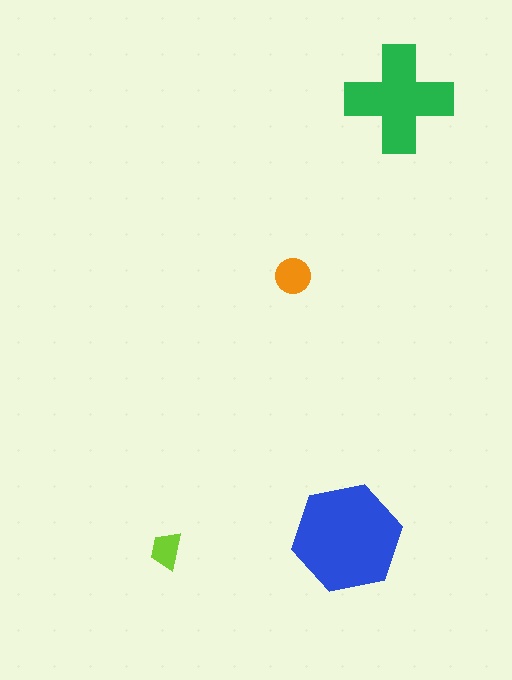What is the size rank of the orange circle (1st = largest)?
3rd.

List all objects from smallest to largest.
The lime trapezoid, the orange circle, the green cross, the blue hexagon.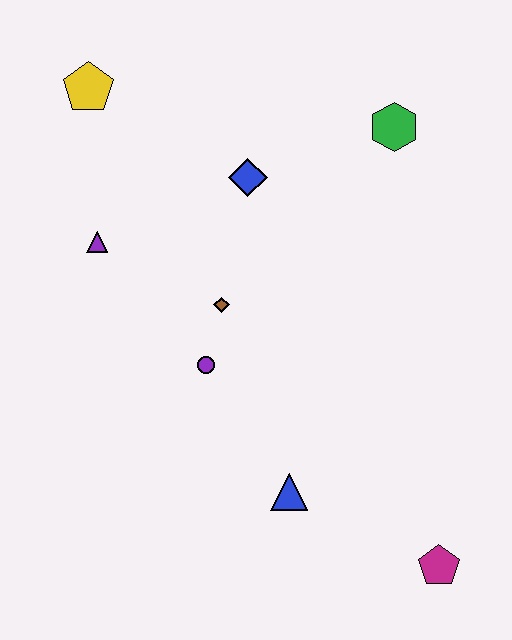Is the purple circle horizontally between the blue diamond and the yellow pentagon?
Yes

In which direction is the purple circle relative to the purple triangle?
The purple circle is below the purple triangle.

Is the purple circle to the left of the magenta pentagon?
Yes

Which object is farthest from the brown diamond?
The magenta pentagon is farthest from the brown diamond.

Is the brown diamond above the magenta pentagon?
Yes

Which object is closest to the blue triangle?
The purple circle is closest to the blue triangle.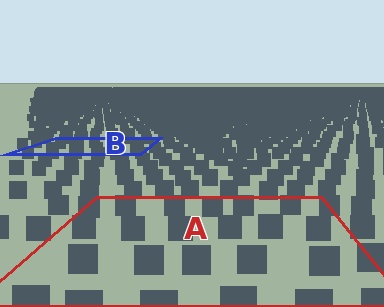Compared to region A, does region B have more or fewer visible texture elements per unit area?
Region B has more texture elements per unit area — they are packed more densely because it is farther away.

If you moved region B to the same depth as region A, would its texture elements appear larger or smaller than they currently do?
They would appear larger. At a closer depth, the same texture elements are projected at a bigger on-screen size.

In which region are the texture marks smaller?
The texture marks are smaller in region B, because it is farther away.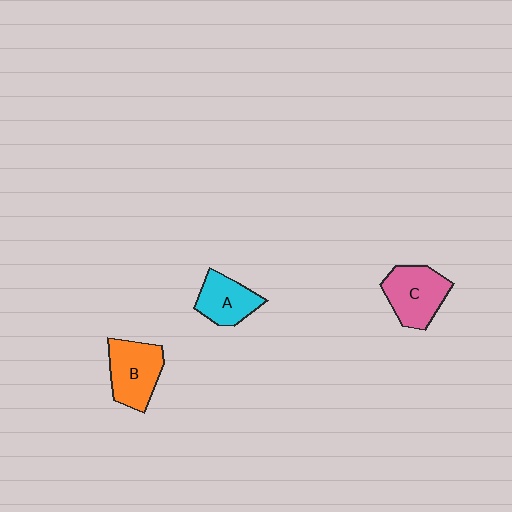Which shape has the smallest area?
Shape A (cyan).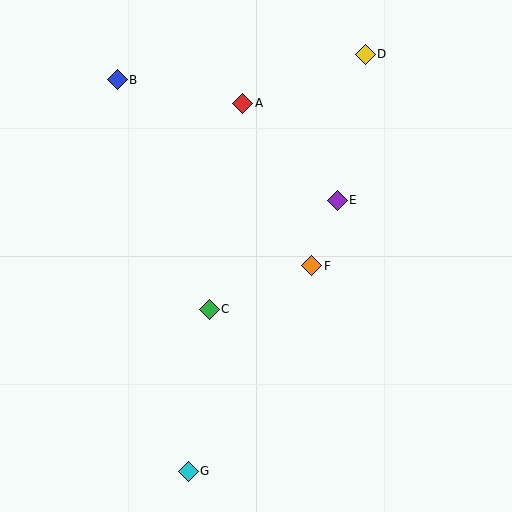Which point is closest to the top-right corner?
Point D is closest to the top-right corner.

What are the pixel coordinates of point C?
Point C is at (209, 309).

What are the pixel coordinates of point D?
Point D is at (365, 54).